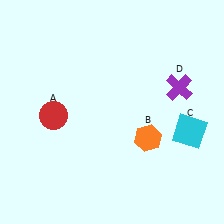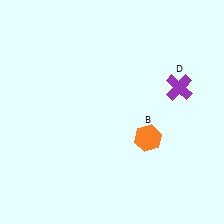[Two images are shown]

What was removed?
The red circle (A), the cyan square (C) were removed in Image 2.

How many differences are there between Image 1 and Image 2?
There are 2 differences between the two images.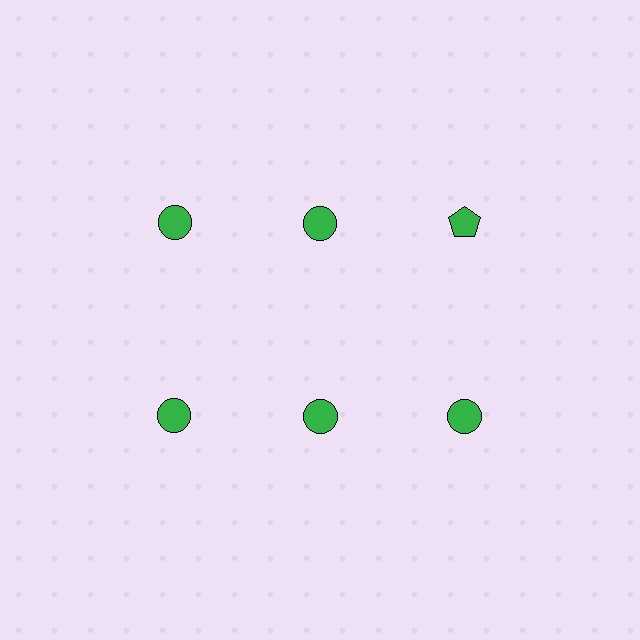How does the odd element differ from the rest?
It has a different shape: pentagon instead of circle.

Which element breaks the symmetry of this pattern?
The green pentagon in the top row, center column breaks the symmetry. All other shapes are green circles.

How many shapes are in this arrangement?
There are 6 shapes arranged in a grid pattern.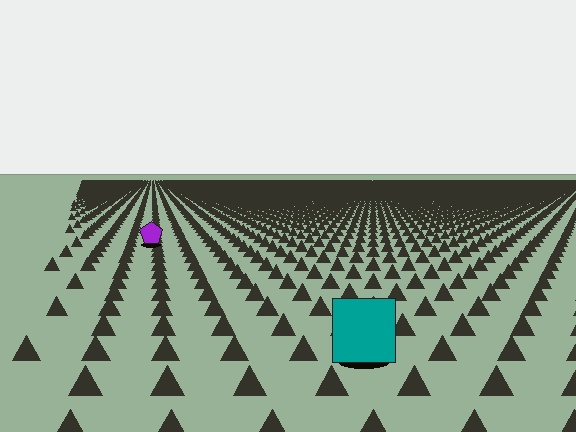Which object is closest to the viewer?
The teal square is closest. The texture marks near it are larger and more spread out.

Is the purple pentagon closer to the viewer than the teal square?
No. The teal square is closer — you can tell from the texture gradient: the ground texture is coarser near it.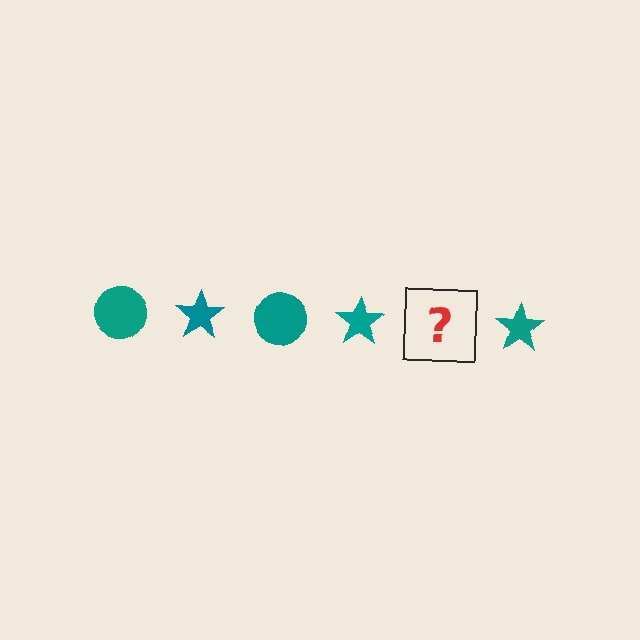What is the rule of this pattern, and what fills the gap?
The rule is that the pattern cycles through circle, star shapes in teal. The gap should be filled with a teal circle.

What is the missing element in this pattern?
The missing element is a teal circle.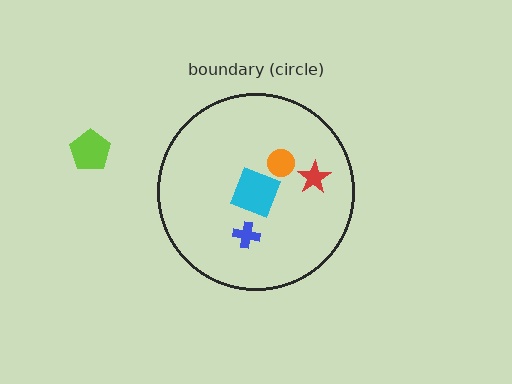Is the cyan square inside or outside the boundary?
Inside.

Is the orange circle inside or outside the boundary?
Inside.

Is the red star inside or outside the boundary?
Inside.